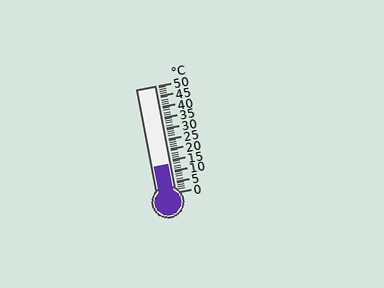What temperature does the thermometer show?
The thermometer shows approximately 13°C.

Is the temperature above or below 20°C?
The temperature is below 20°C.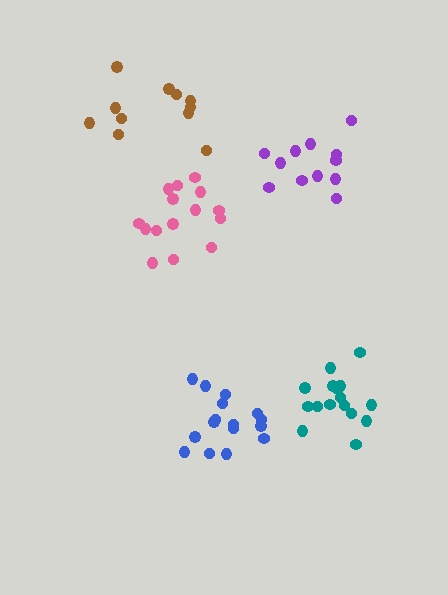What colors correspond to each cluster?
The clusters are colored: blue, purple, brown, pink, teal.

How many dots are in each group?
Group 1: 16 dots, Group 2: 12 dots, Group 3: 11 dots, Group 4: 15 dots, Group 5: 16 dots (70 total).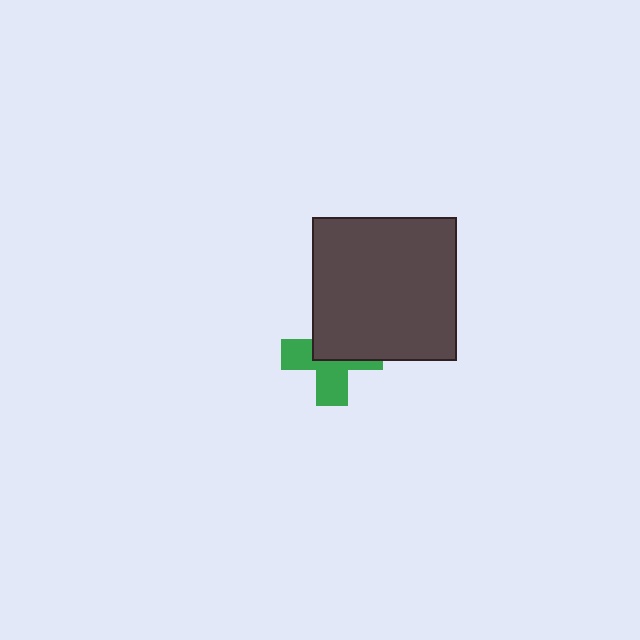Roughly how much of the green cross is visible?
About half of it is visible (roughly 49%).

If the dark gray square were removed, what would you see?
You would see the complete green cross.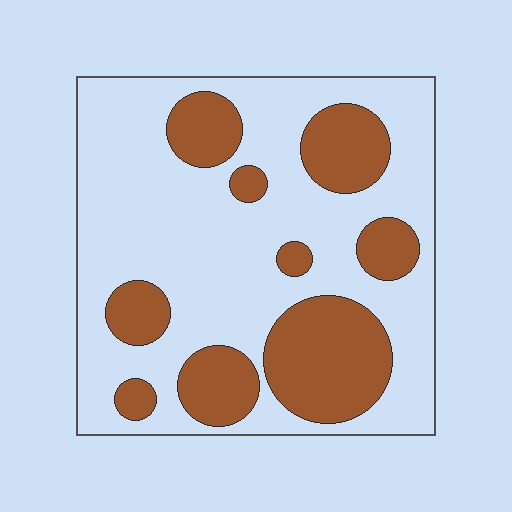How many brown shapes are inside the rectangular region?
9.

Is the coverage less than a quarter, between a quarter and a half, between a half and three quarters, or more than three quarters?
Between a quarter and a half.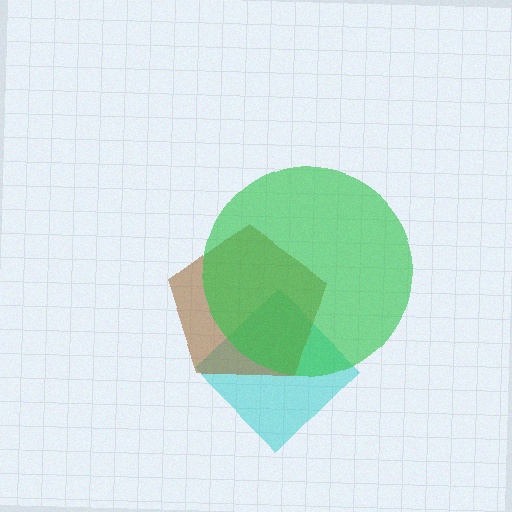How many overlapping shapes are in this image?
There are 3 overlapping shapes in the image.